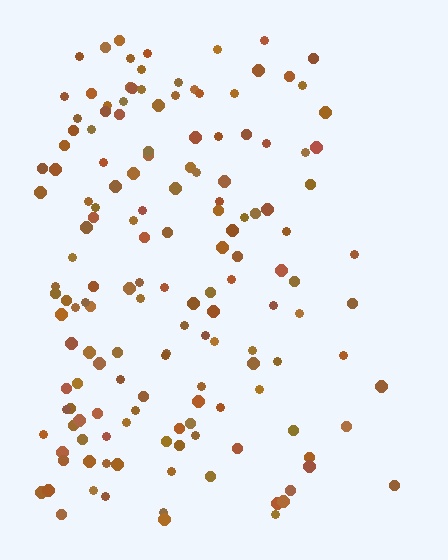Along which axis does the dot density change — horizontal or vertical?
Horizontal.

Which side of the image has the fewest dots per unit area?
The right.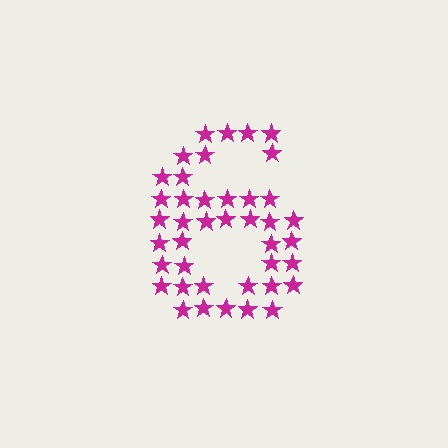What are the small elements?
The small elements are stars.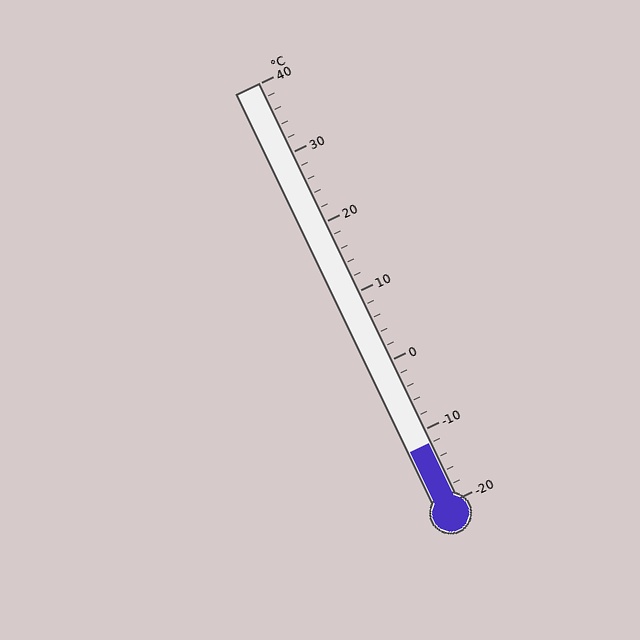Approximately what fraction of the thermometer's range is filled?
The thermometer is filled to approximately 15% of its range.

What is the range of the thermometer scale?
The thermometer scale ranges from -20°C to 40°C.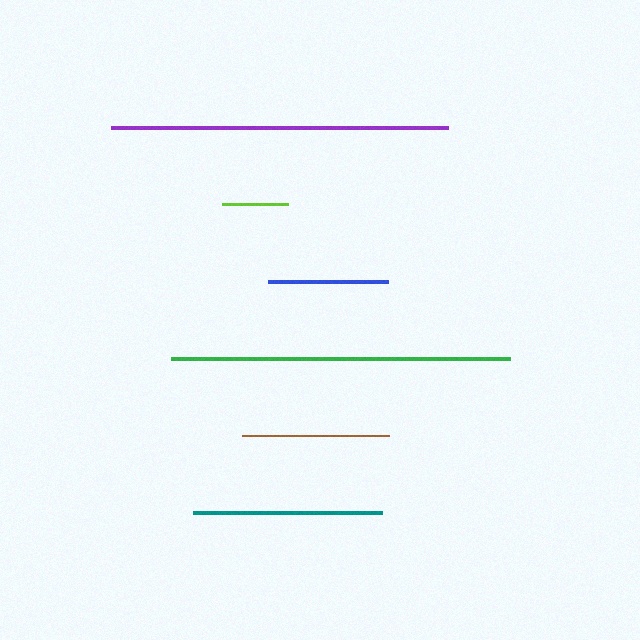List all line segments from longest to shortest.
From longest to shortest: green, purple, teal, brown, blue, lime.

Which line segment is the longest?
The green line is the longest at approximately 339 pixels.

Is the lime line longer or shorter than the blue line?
The blue line is longer than the lime line.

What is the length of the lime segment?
The lime segment is approximately 66 pixels long.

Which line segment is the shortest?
The lime line is the shortest at approximately 66 pixels.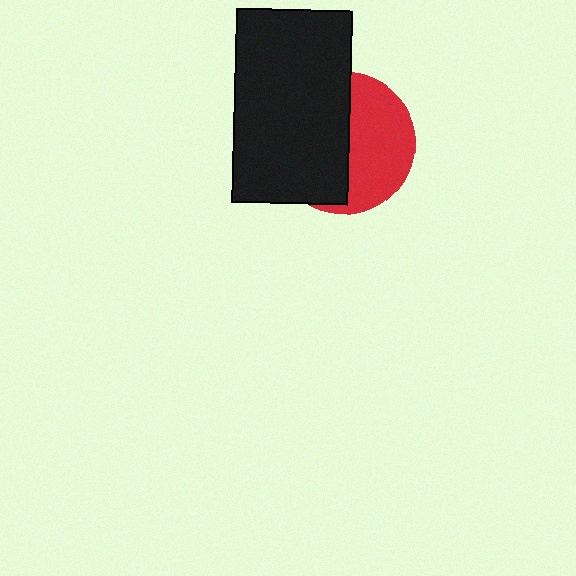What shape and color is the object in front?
The object in front is a black rectangle.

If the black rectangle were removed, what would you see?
You would see the complete red circle.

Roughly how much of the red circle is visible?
About half of it is visible (roughly 47%).